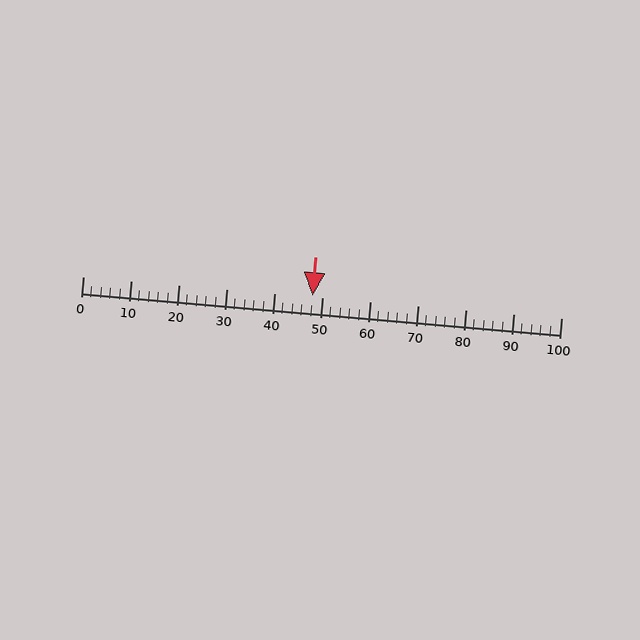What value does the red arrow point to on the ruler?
The red arrow points to approximately 48.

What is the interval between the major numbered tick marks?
The major tick marks are spaced 10 units apart.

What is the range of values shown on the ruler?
The ruler shows values from 0 to 100.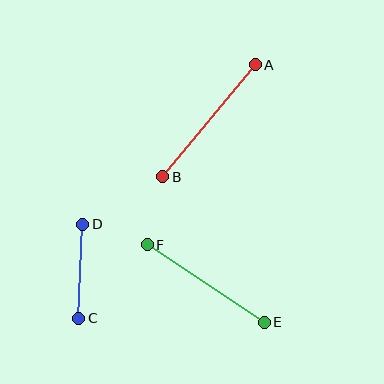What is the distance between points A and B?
The distance is approximately 145 pixels.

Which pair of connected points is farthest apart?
Points A and B are farthest apart.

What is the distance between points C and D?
The distance is approximately 94 pixels.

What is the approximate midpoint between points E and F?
The midpoint is at approximately (206, 283) pixels.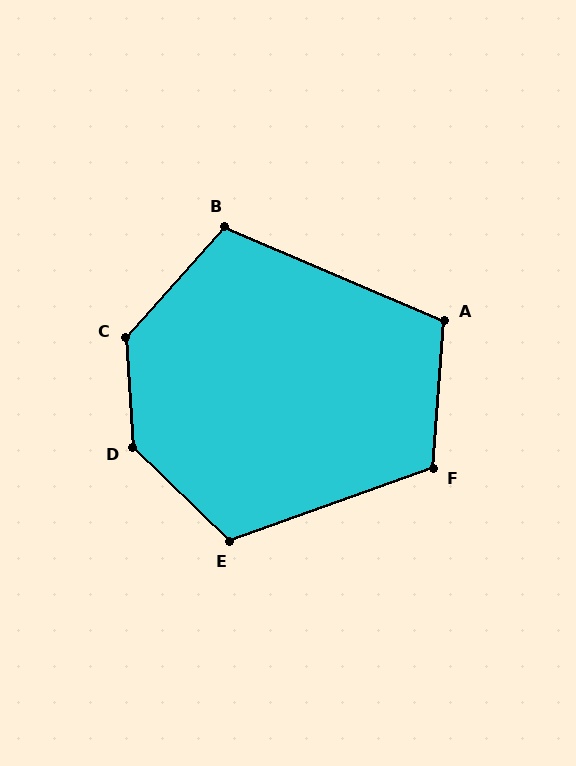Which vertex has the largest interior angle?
D, at approximately 137 degrees.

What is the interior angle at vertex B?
Approximately 109 degrees (obtuse).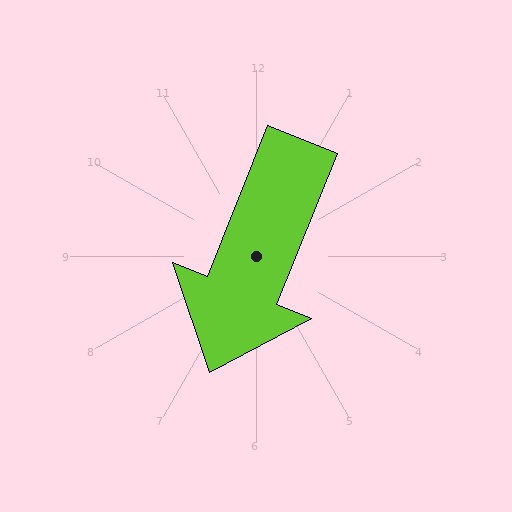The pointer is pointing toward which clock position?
Roughly 7 o'clock.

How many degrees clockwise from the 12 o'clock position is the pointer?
Approximately 202 degrees.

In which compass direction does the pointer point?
South.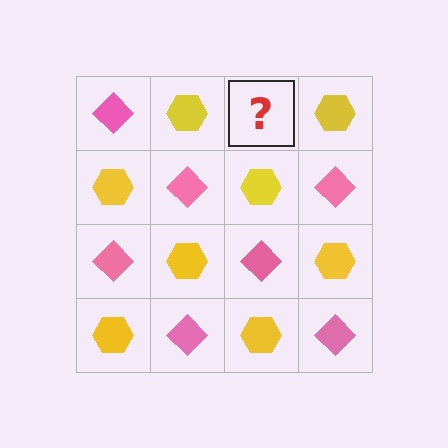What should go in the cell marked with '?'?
The missing cell should contain a pink diamond.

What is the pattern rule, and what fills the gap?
The rule is that it alternates pink diamond and yellow hexagon in a checkerboard pattern. The gap should be filled with a pink diamond.